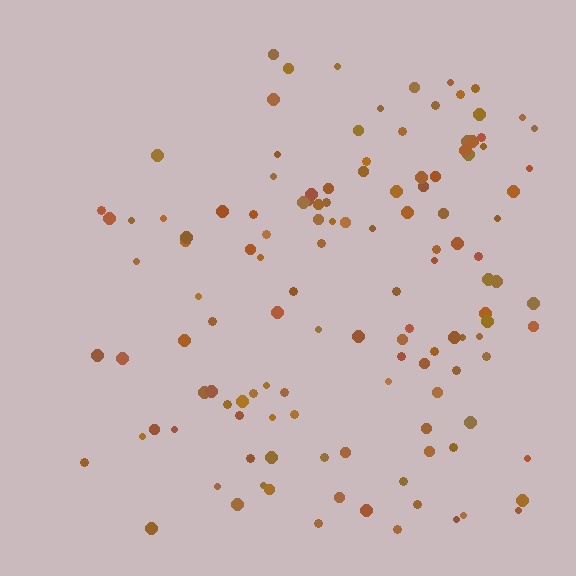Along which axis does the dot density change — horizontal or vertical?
Horizontal.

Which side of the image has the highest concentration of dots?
The right.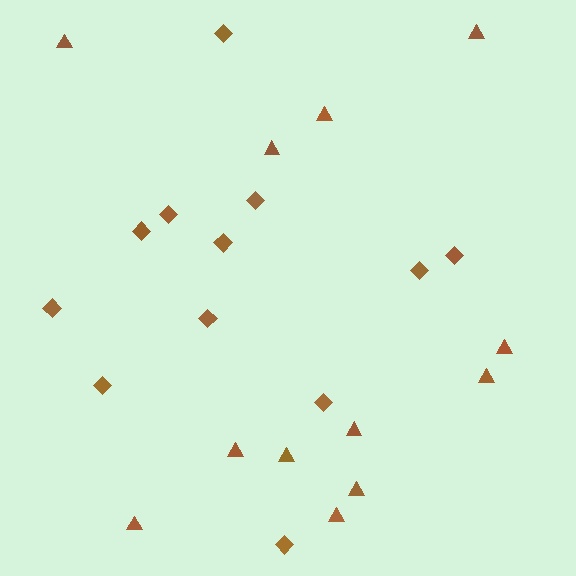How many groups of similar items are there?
There are 2 groups: one group of triangles (12) and one group of diamonds (12).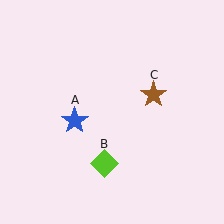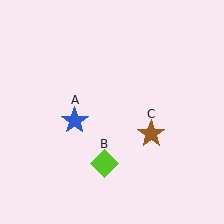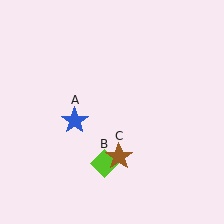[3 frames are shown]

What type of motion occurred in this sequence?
The brown star (object C) rotated clockwise around the center of the scene.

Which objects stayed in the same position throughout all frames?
Blue star (object A) and lime diamond (object B) remained stationary.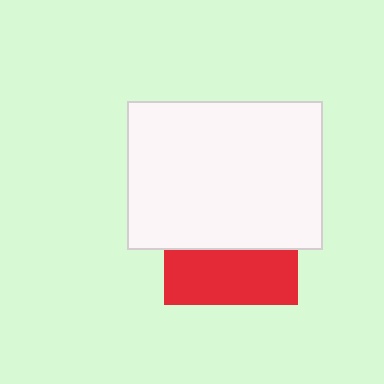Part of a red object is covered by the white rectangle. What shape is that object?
It is a square.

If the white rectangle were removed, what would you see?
You would see the complete red square.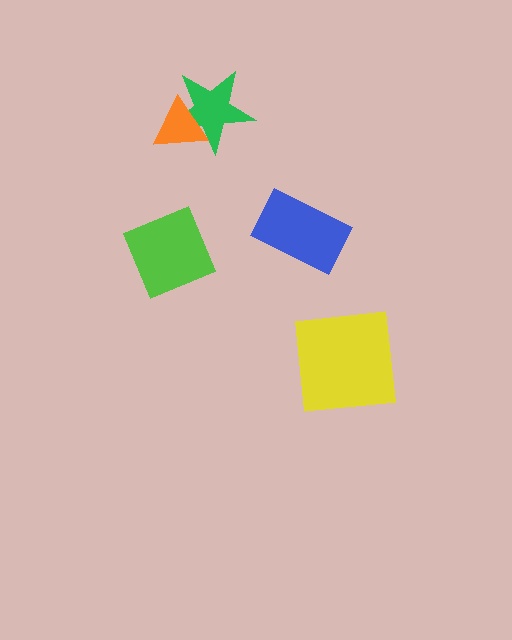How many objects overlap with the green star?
1 object overlaps with the green star.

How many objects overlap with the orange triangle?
1 object overlaps with the orange triangle.